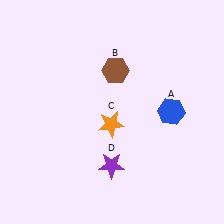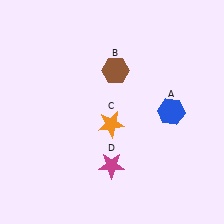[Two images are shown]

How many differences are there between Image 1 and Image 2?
There is 1 difference between the two images.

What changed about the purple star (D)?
In Image 1, D is purple. In Image 2, it changed to magenta.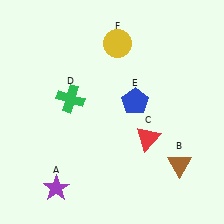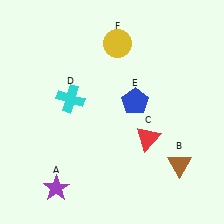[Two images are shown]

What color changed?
The cross (D) changed from green in Image 1 to cyan in Image 2.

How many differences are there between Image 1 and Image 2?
There is 1 difference between the two images.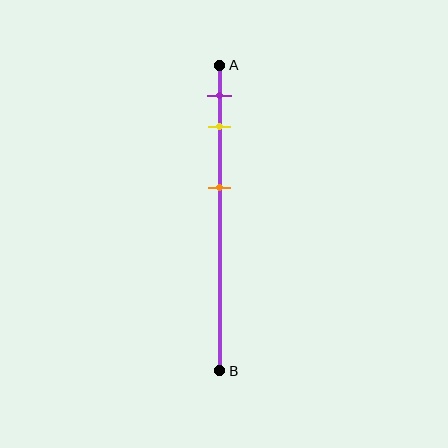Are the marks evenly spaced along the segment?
No, the marks are not evenly spaced.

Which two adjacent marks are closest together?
The purple and yellow marks are the closest adjacent pair.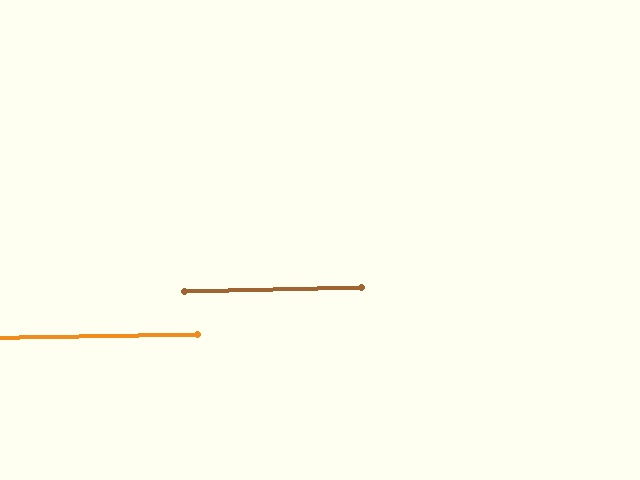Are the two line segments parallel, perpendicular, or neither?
Parallel — their directions differ by only 0.4°.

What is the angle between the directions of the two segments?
Approximately 0 degrees.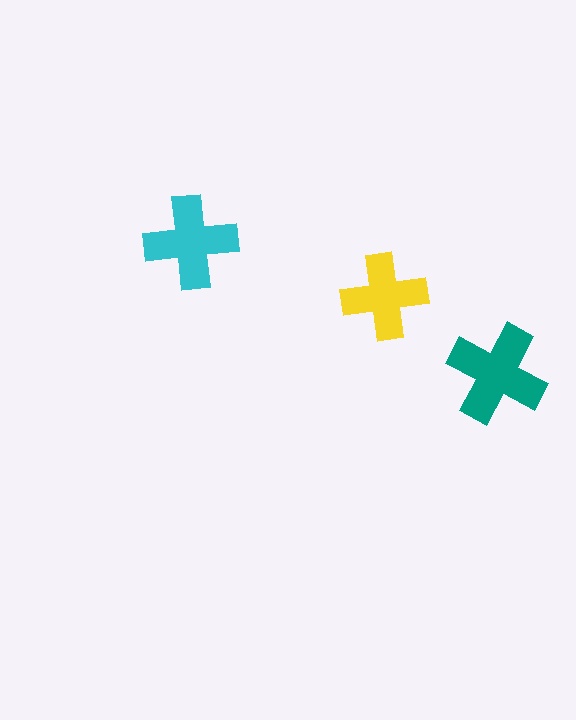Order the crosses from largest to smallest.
the teal one, the cyan one, the yellow one.